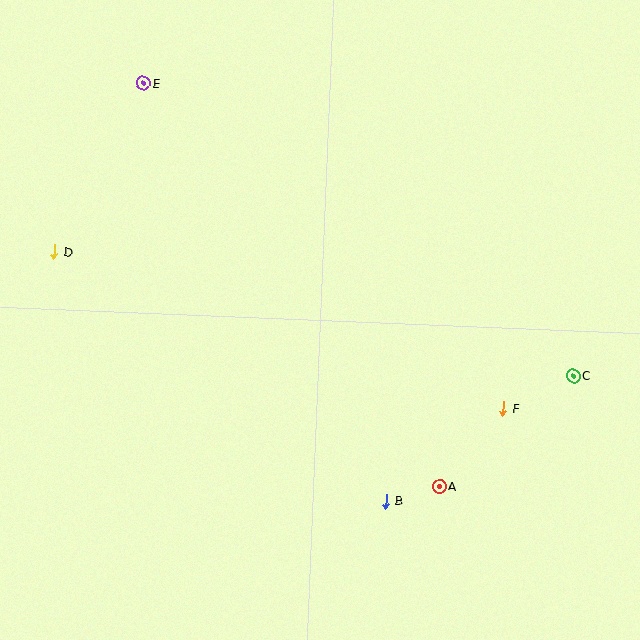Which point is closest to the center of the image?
Point B at (386, 501) is closest to the center.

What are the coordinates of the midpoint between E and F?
The midpoint between E and F is at (323, 246).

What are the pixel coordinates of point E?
Point E is at (143, 83).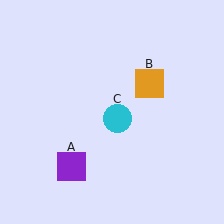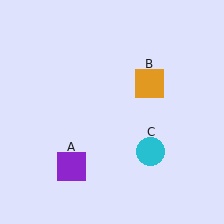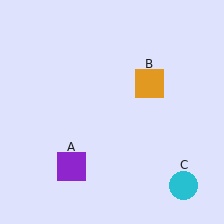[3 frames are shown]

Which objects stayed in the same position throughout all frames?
Purple square (object A) and orange square (object B) remained stationary.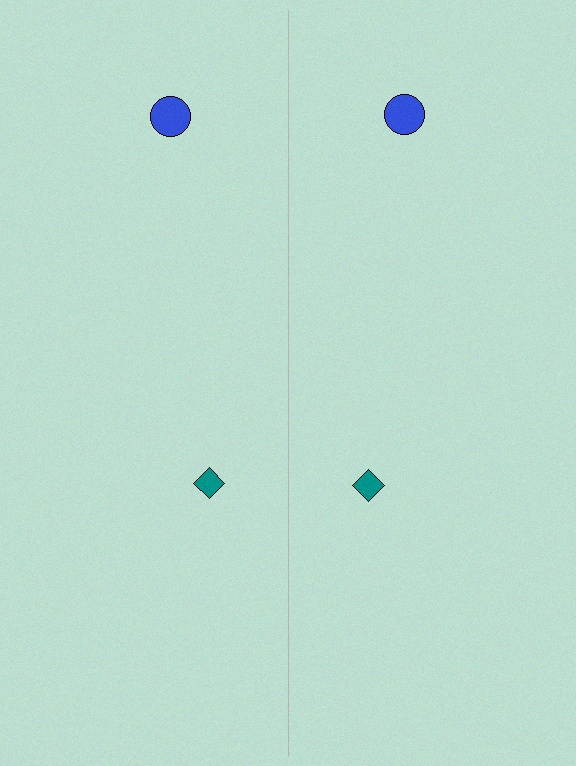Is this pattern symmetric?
Yes, this pattern has bilateral (reflection) symmetry.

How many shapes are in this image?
There are 4 shapes in this image.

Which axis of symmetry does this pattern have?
The pattern has a vertical axis of symmetry running through the center of the image.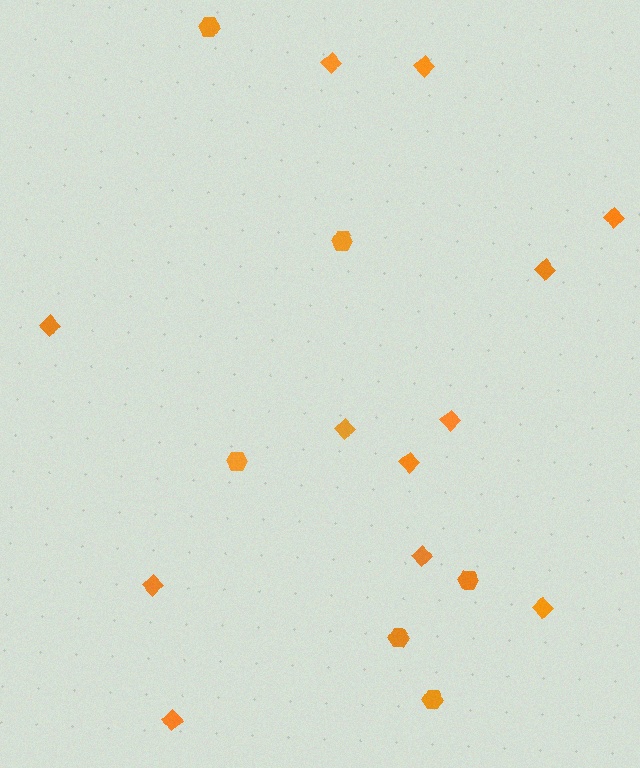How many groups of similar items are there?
There are 2 groups: one group of diamonds (12) and one group of hexagons (6).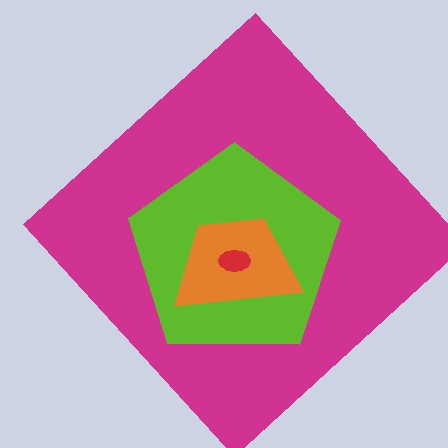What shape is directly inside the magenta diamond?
The lime pentagon.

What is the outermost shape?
The magenta diamond.